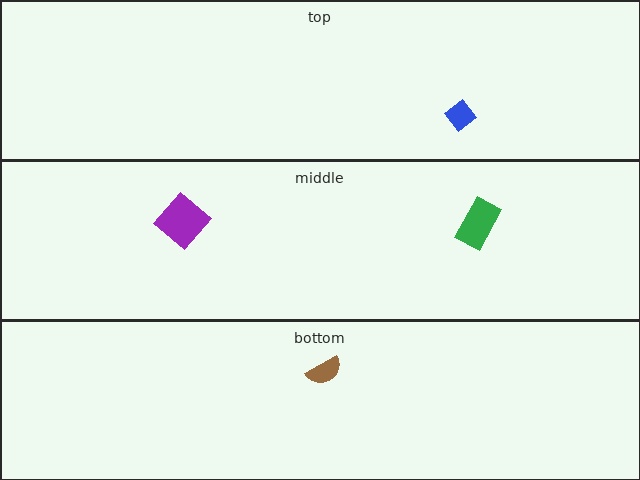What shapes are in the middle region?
The purple diamond, the green rectangle.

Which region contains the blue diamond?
The top region.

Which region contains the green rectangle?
The middle region.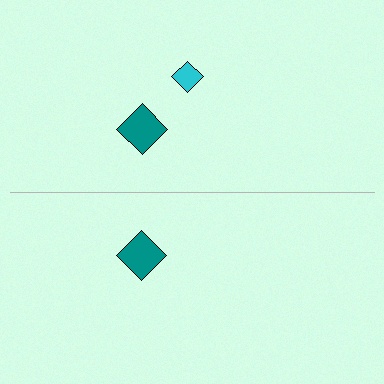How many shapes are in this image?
There are 3 shapes in this image.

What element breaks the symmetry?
A cyan diamond is missing from the bottom side.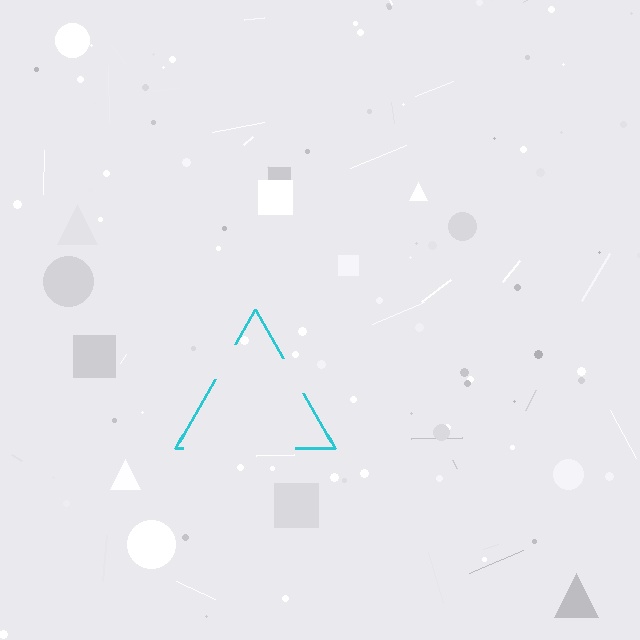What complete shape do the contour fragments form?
The contour fragments form a triangle.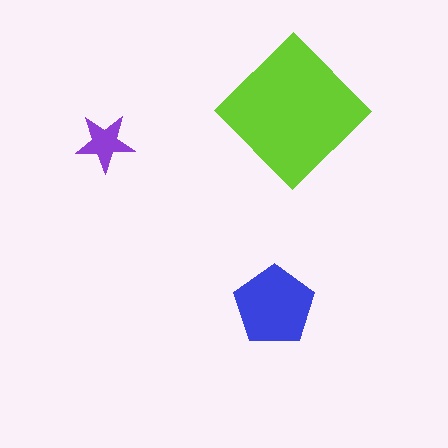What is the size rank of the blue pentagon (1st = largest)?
2nd.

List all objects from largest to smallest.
The lime diamond, the blue pentagon, the purple star.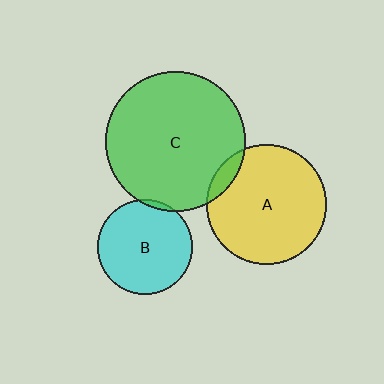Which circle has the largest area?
Circle C (green).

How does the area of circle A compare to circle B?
Approximately 1.6 times.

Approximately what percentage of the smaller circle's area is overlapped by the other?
Approximately 5%.